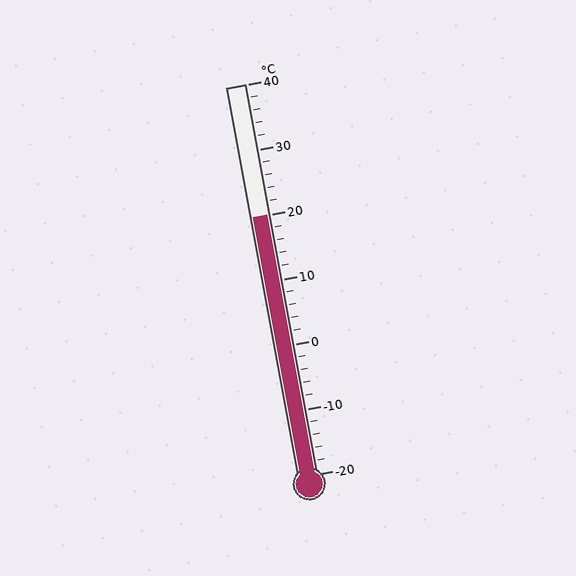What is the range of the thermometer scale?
The thermometer scale ranges from -20°C to 40°C.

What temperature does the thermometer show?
The thermometer shows approximately 20°C.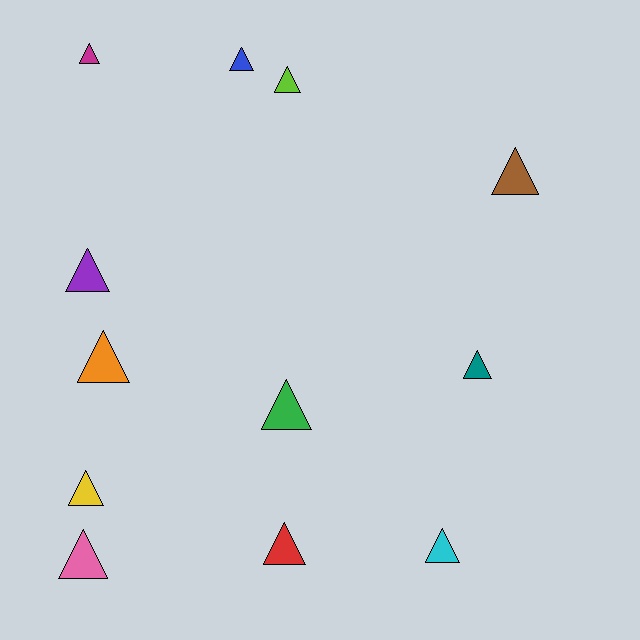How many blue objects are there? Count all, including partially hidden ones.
There is 1 blue object.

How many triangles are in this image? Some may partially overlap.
There are 12 triangles.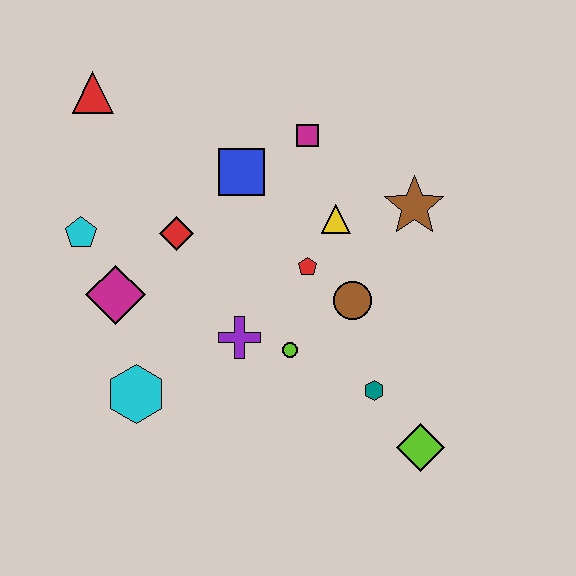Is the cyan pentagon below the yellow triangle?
Yes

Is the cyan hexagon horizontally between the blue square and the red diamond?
No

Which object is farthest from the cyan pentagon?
The lime diamond is farthest from the cyan pentagon.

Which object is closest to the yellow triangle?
The red pentagon is closest to the yellow triangle.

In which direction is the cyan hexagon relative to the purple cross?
The cyan hexagon is to the left of the purple cross.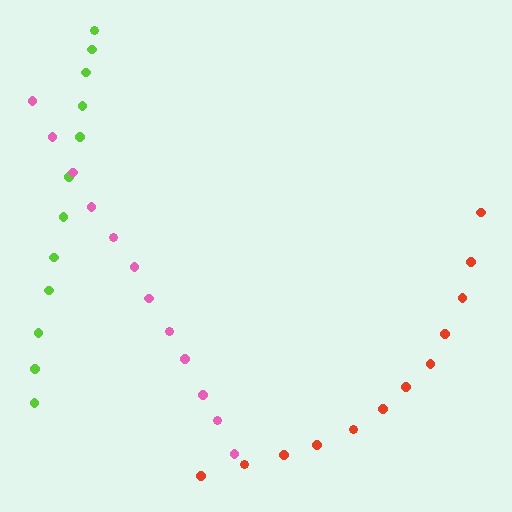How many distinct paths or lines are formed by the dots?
There are 3 distinct paths.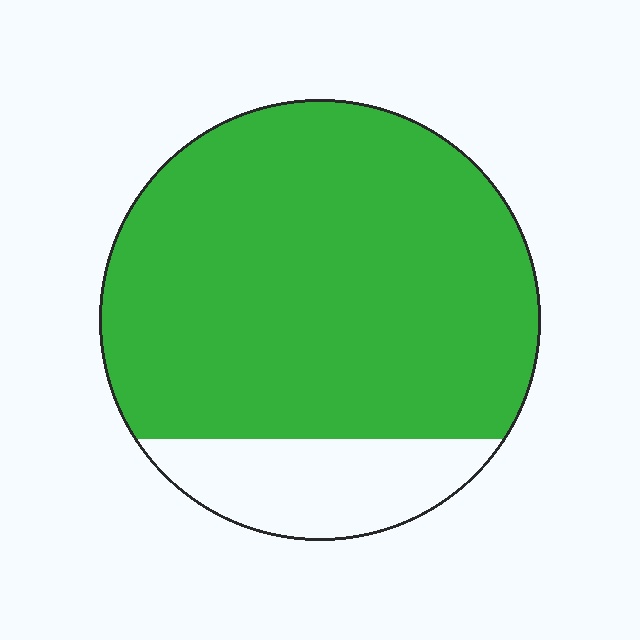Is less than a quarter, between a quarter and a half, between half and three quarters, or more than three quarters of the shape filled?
More than three quarters.